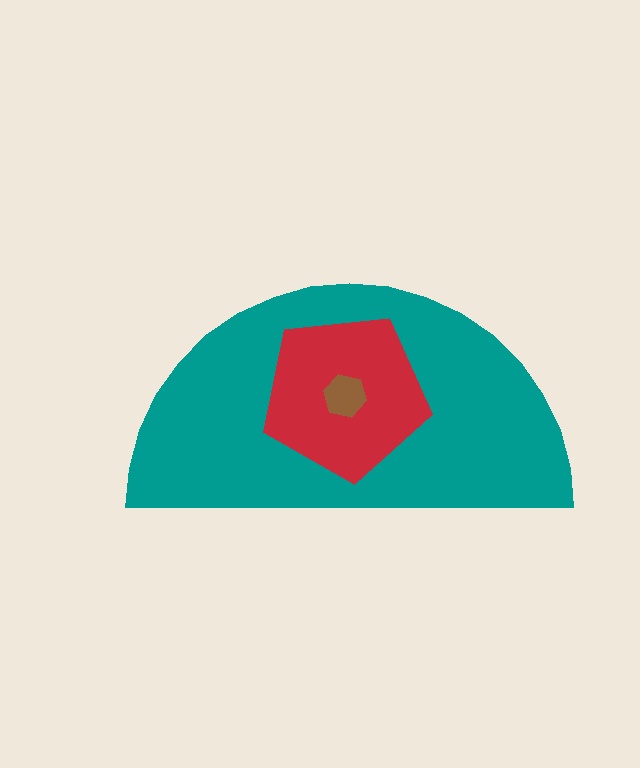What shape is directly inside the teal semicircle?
The red pentagon.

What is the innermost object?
The brown hexagon.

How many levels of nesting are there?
3.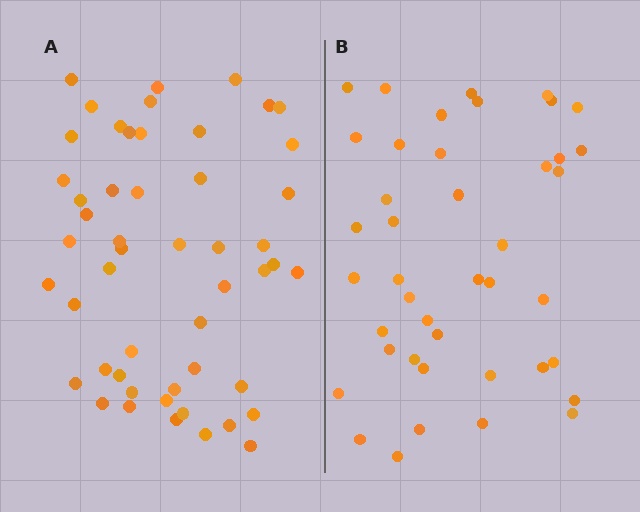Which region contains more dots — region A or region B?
Region A (the left region) has more dots.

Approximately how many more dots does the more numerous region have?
Region A has roughly 8 or so more dots than region B.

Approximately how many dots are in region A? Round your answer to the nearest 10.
About 50 dots. (The exact count is 51, which rounds to 50.)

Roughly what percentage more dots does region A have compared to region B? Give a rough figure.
About 20% more.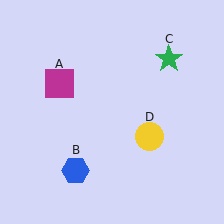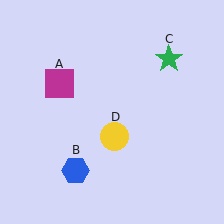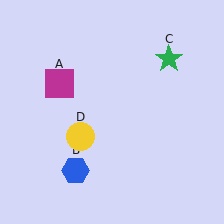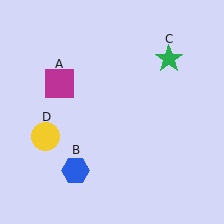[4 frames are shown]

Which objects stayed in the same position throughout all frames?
Magenta square (object A) and blue hexagon (object B) and green star (object C) remained stationary.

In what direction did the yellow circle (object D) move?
The yellow circle (object D) moved left.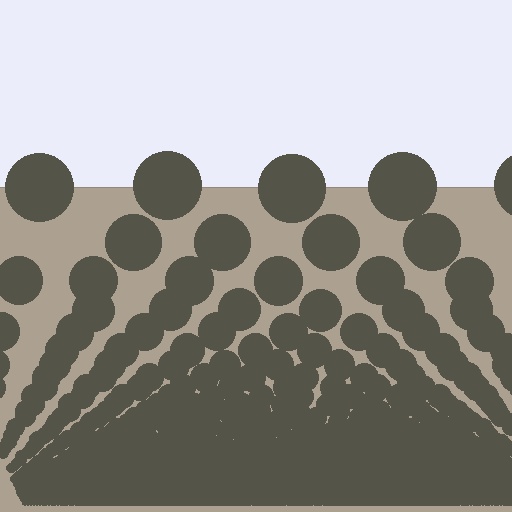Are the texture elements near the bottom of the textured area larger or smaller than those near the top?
Smaller. The gradient is inverted — elements near the bottom are smaller and denser.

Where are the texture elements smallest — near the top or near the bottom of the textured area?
Near the bottom.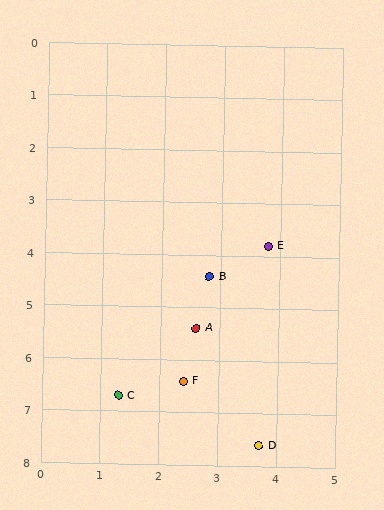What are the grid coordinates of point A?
Point A is at approximately (2.6, 5.4).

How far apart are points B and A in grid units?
Points B and A are about 1.0 grid units apart.